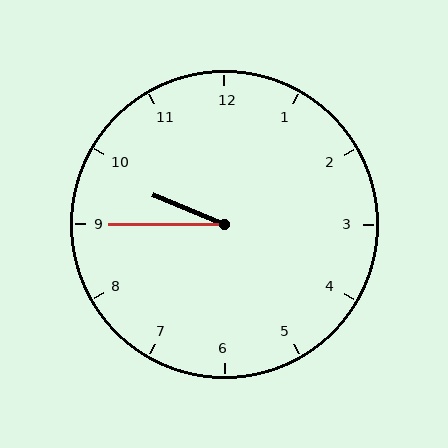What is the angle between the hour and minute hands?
Approximately 22 degrees.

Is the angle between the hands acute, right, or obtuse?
It is acute.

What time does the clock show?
9:45.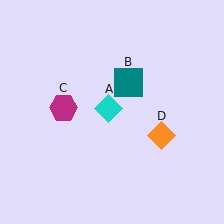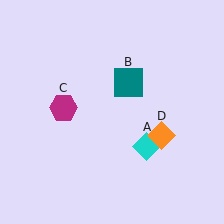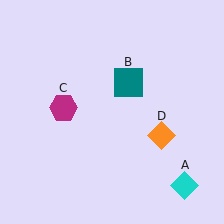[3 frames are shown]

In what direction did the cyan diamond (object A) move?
The cyan diamond (object A) moved down and to the right.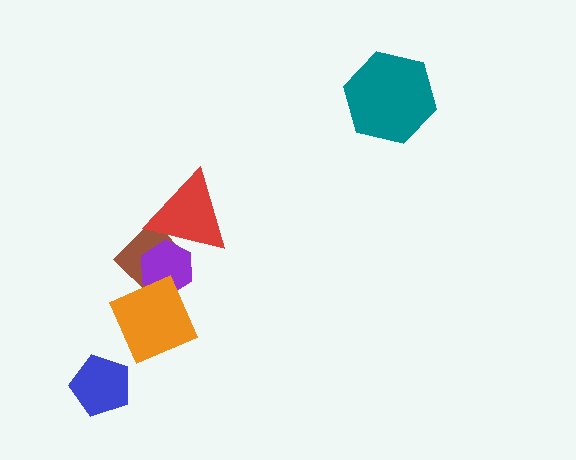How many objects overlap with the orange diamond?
2 objects overlap with the orange diamond.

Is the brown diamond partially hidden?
Yes, it is partially covered by another shape.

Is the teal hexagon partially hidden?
No, no other shape covers it.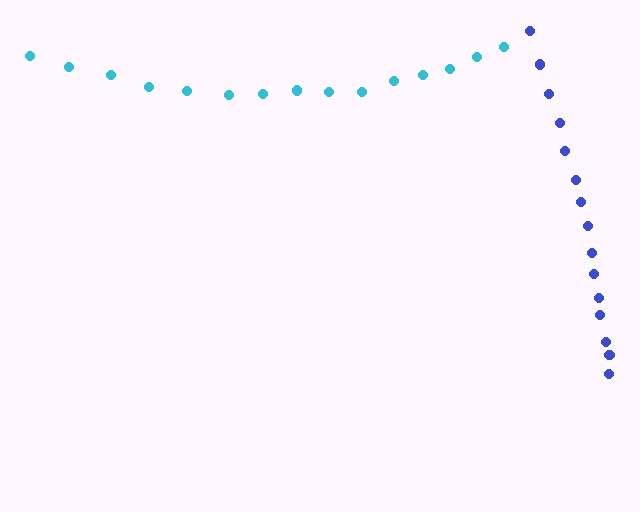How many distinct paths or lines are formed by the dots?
There are 2 distinct paths.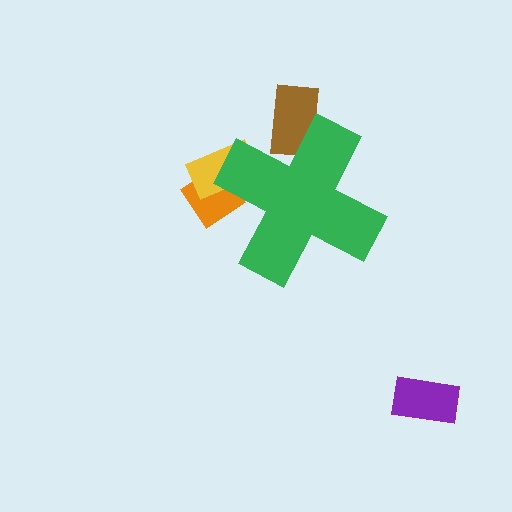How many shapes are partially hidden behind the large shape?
3 shapes are partially hidden.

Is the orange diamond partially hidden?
Yes, the orange diamond is partially hidden behind the green cross.